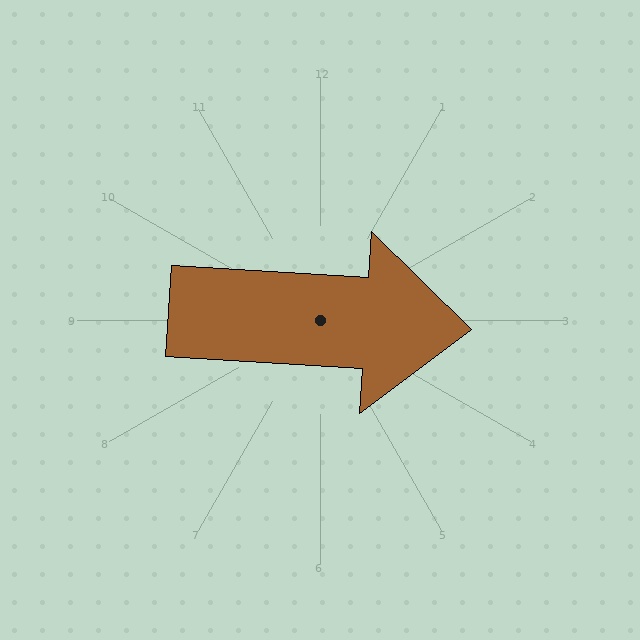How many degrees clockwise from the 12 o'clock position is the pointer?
Approximately 93 degrees.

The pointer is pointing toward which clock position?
Roughly 3 o'clock.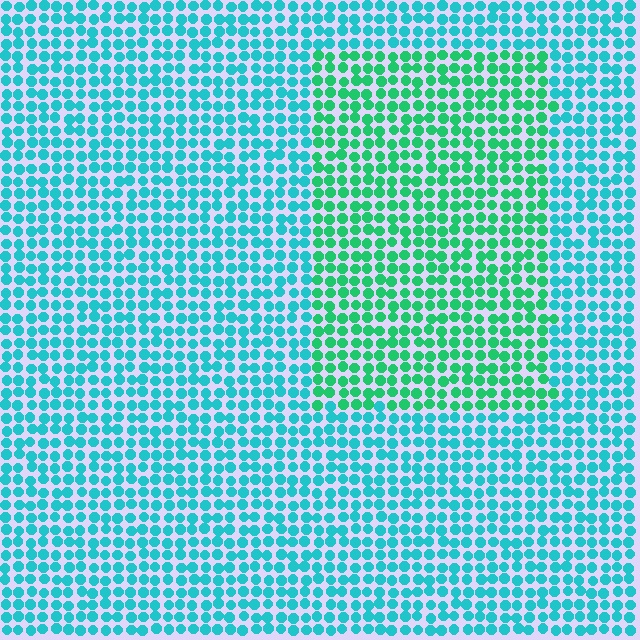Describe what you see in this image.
The image is filled with small cyan elements in a uniform arrangement. A rectangle-shaped region is visible where the elements are tinted to a slightly different hue, forming a subtle color boundary.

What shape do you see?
I see a rectangle.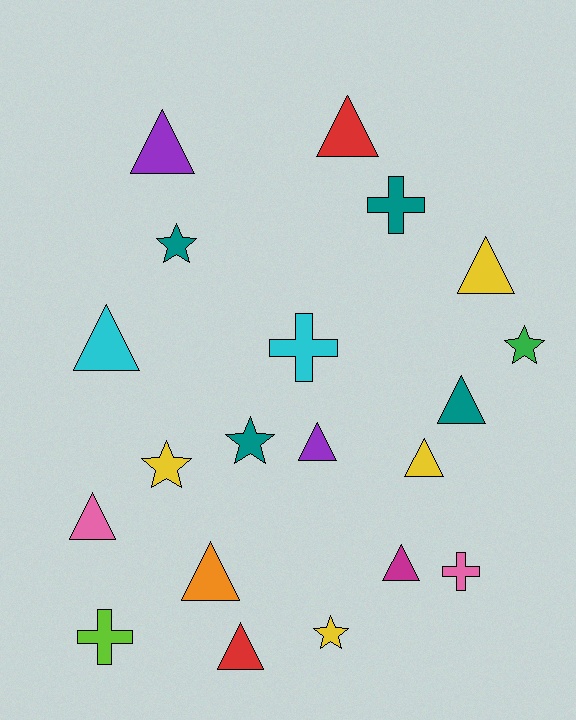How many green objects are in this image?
There is 1 green object.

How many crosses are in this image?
There are 4 crosses.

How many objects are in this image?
There are 20 objects.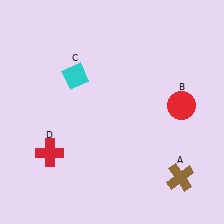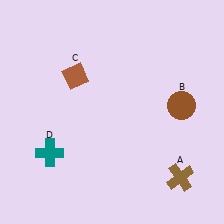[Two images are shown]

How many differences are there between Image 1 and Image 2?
There are 3 differences between the two images.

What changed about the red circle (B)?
In Image 1, B is red. In Image 2, it changed to brown.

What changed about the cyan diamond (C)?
In Image 1, C is cyan. In Image 2, it changed to brown.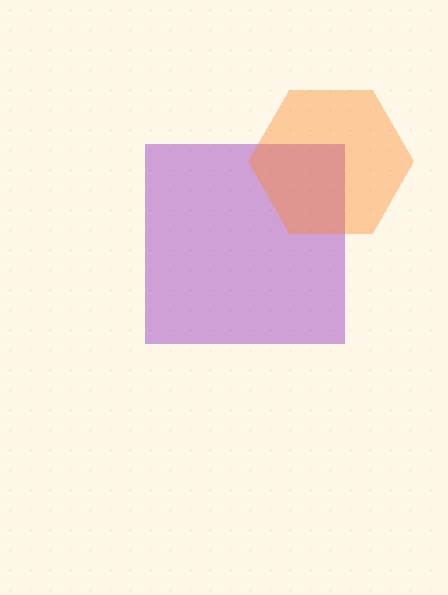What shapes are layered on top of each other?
The layered shapes are: a purple square, an orange hexagon.